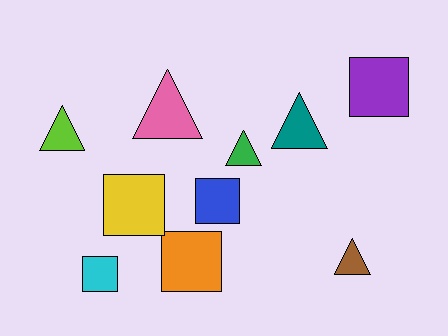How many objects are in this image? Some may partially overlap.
There are 10 objects.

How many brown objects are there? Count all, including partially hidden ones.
There is 1 brown object.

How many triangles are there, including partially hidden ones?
There are 5 triangles.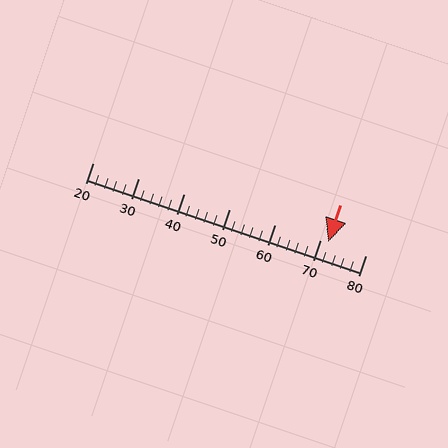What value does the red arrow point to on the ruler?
The red arrow points to approximately 72.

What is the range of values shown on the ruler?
The ruler shows values from 20 to 80.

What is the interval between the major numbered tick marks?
The major tick marks are spaced 10 units apart.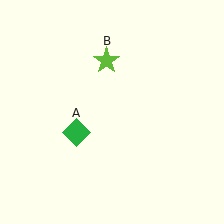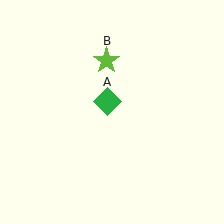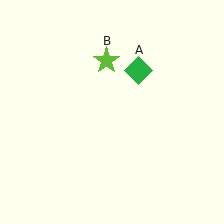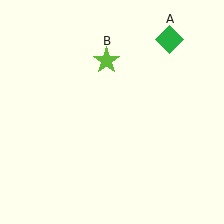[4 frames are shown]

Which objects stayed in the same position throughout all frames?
Lime star (object B) remained stationary.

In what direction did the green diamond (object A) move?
The green diamond (object A) moved up and to the right.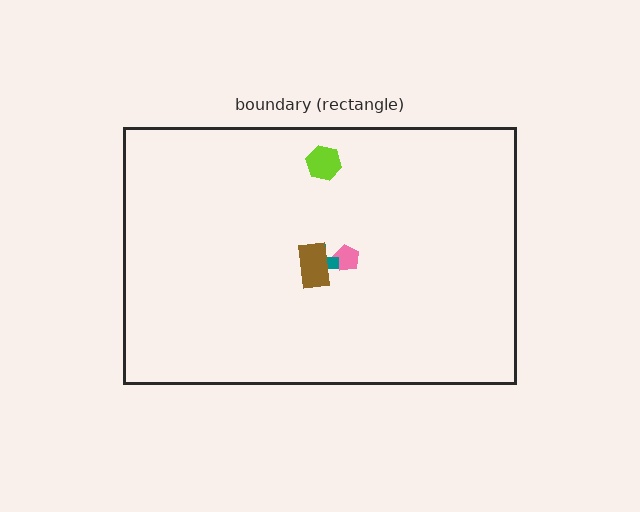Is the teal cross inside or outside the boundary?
Inside.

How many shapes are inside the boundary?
4 inside, 0 outside.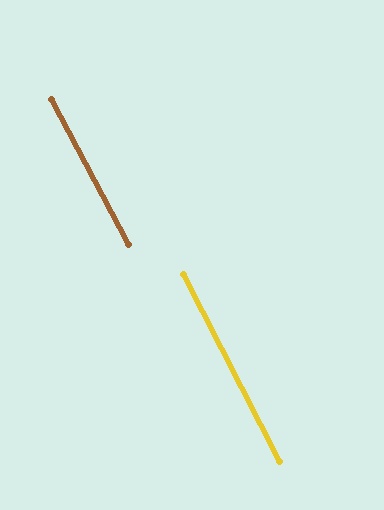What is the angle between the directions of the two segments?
Approximately 1 degree.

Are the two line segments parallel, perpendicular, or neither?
Parallel — their directions differ by only 0.7°.